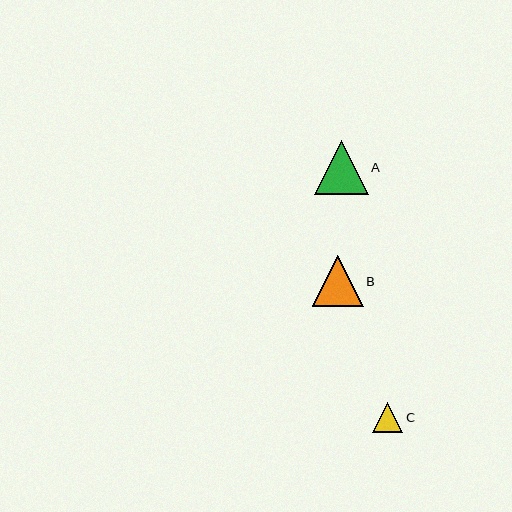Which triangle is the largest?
Triangle A is the largest with a size of approximately 54 pixels.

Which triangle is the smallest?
Triangle C is the smallest with a size of approximately 30 pixels.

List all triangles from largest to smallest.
From largest to smallest: A, B, C.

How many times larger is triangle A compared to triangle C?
Triangle A is approximately 1.8 times the size of triangle C.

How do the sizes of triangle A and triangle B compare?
Triangle A and triangle B are approximately the same size.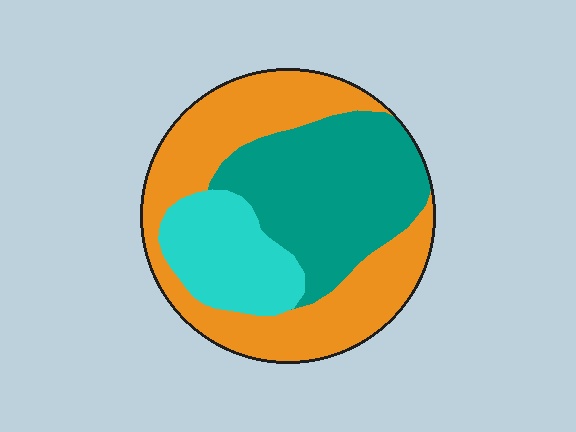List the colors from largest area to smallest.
From largest to smallest: orange, teal, cyan.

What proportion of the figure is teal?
Teal covers around 35% of the figure.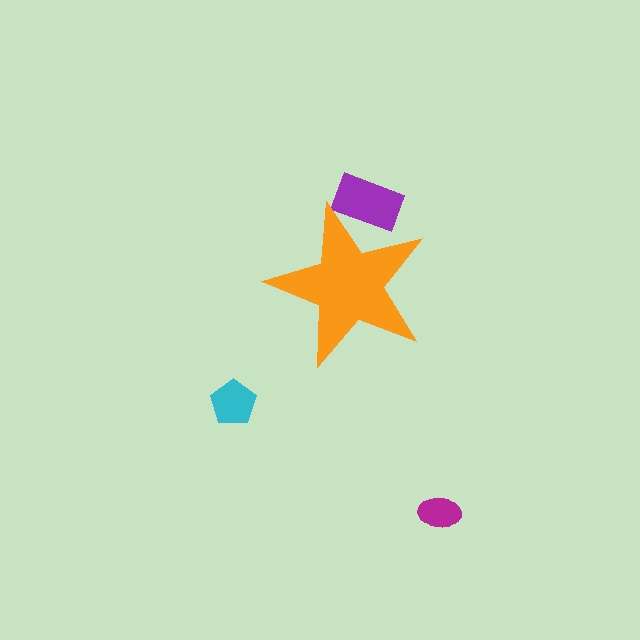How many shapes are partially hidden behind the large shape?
2 shapes are partially hidden.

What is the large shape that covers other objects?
An orange star.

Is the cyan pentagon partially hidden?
No, the cyan pentagon is fully visible.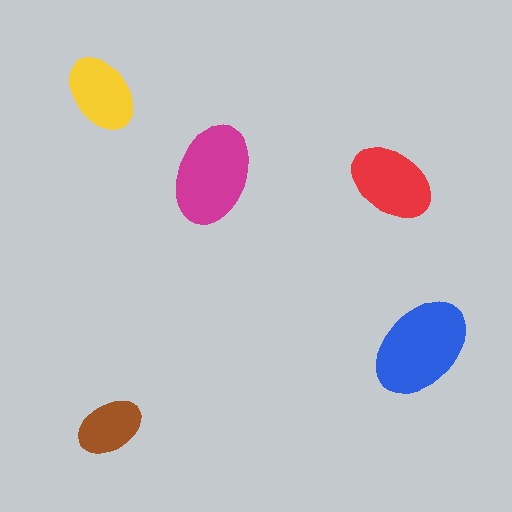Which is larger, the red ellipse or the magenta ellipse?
The magenta one.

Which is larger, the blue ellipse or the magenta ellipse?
The blue one.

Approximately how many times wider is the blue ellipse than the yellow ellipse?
About 1.5 times wider.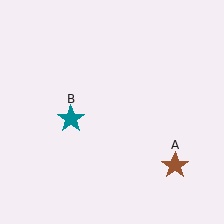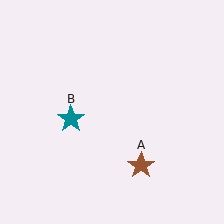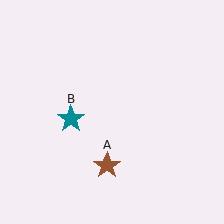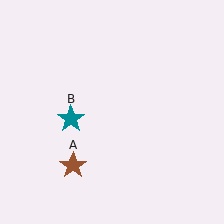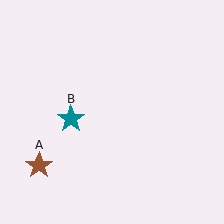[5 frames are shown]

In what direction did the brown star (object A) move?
The brown star (object A) moved left.